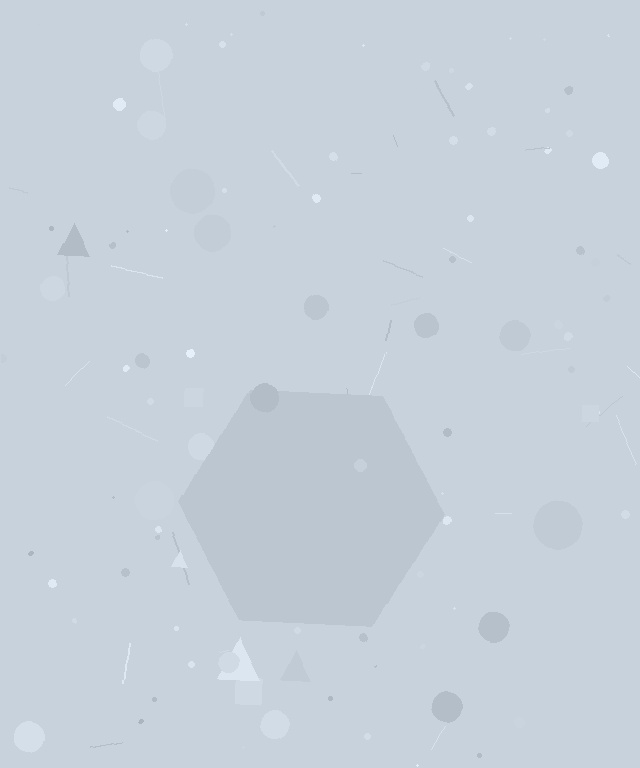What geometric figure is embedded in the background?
A hexagon is embedded in the background.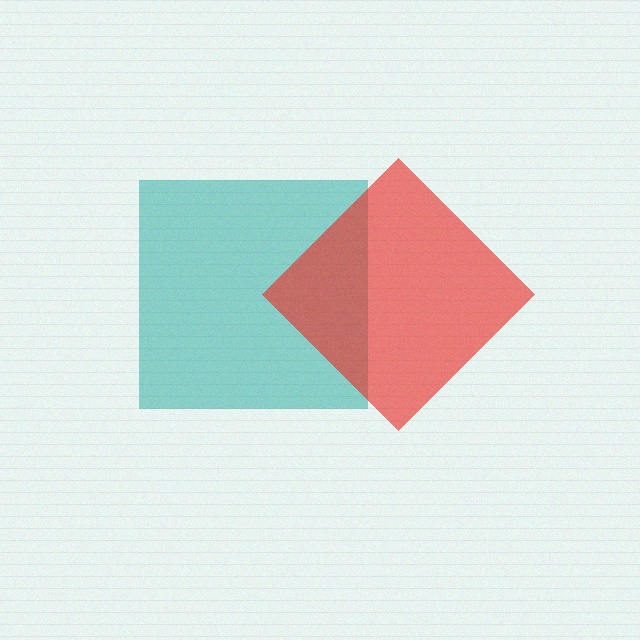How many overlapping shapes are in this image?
There are 2 overlapping shapes in the image.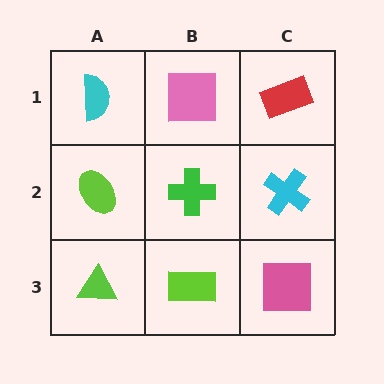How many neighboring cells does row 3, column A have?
2.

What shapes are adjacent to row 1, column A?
A lime ellipse (row 2, column A), a pink square (row 1, column B).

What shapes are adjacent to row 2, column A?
A cyan semicircle (row 1, column A), a lime triangle (row 3, column A), a green cross (row 2, column B).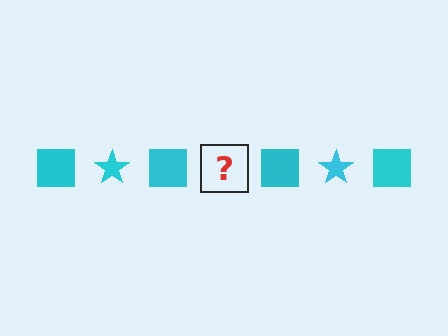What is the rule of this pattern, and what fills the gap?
The rule is that the pattern cycles through square, star shapes in cyan. The gap should be filled with a cyan star.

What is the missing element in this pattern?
The missing element is a cyan star.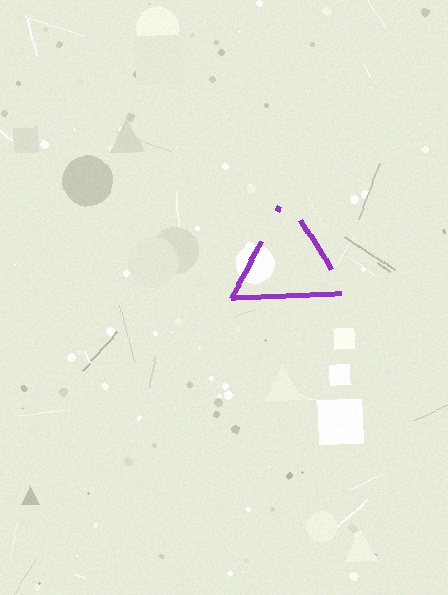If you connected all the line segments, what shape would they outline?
They would outline a triangle.